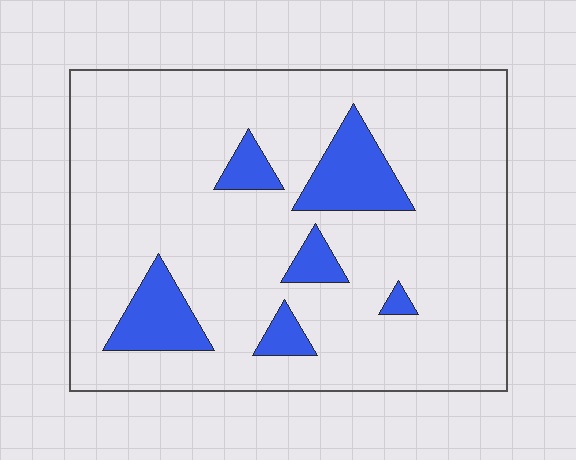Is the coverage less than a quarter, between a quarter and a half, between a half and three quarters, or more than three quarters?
Less than a quarter.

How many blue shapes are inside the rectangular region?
6.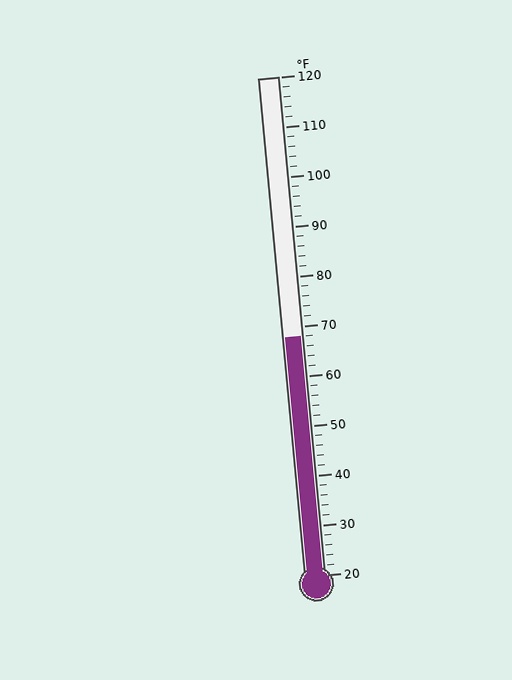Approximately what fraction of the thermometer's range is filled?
The thermometer is filled to approximately 50% of its range.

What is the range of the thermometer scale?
The thermometer scale ranges from 20°F to 120°F.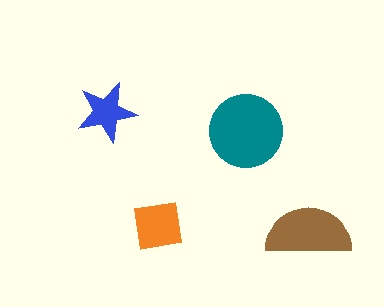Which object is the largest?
The teal circle.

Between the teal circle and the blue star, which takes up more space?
The teal circle.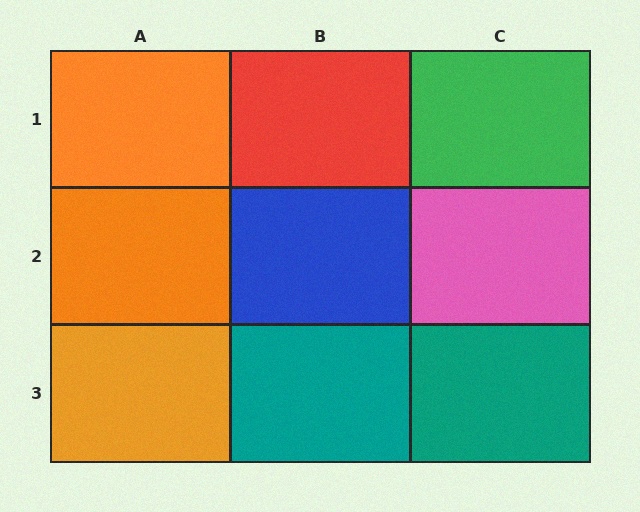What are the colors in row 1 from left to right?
Orange, red, green.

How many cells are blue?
1 cell is blue.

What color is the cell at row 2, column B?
Blue.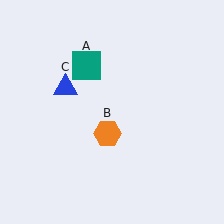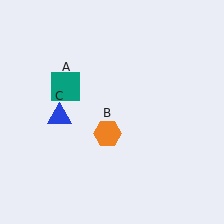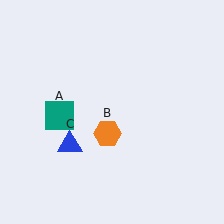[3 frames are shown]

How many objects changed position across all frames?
2 objects changed position: teal square (object A), blue triangle (object C).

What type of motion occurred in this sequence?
The teal square (object A), blue triangle (object C) rotated counterclockwise around the center of the scene.